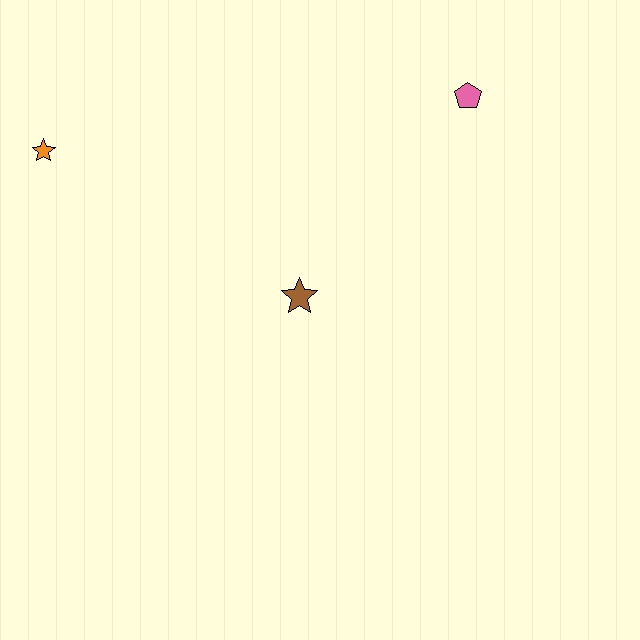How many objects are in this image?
There are 3 objects.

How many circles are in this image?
There are no circles.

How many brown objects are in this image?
There is 1 brown object.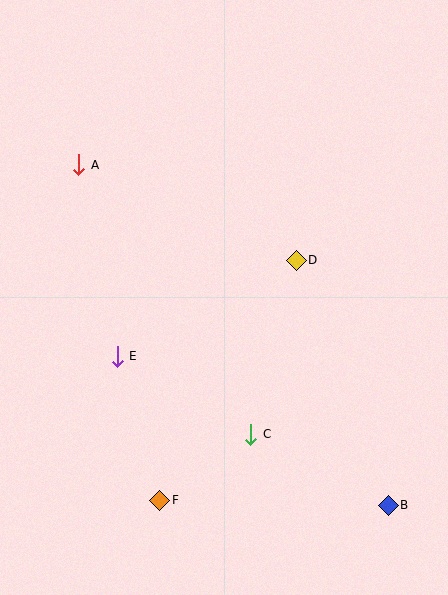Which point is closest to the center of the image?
Point D at (296, 260) is closest to the center.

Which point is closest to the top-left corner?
Point A is closest to the top-left corner.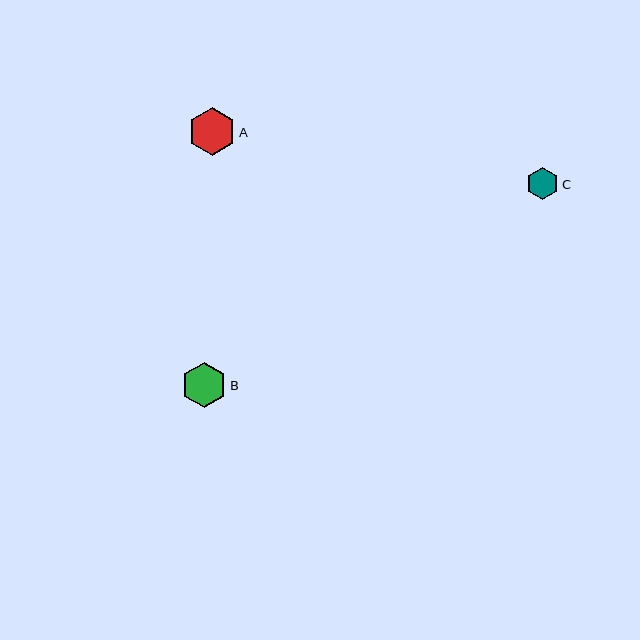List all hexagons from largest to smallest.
From largest to smallest: A, B, C.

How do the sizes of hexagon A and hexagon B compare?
Hexagon A and hexagon B are approximately the same size.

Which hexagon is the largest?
Hexagon A is the largest with a size of approximately 48 pixels.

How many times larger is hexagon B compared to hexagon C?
Hexagon B is approximately 1.4 times the size of hexagon C.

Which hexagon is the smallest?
Hexagon C is the smallest with a size of approximately 32 pixels.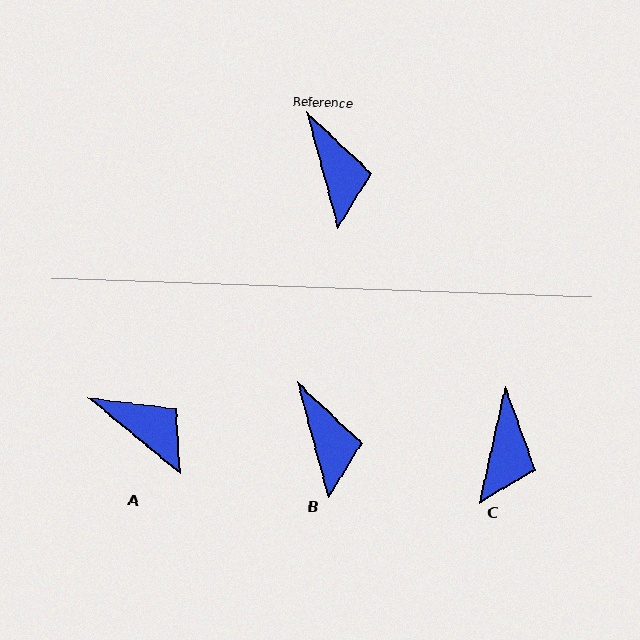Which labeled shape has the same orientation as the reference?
B.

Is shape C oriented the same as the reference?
No, it is off by about 27 degrees.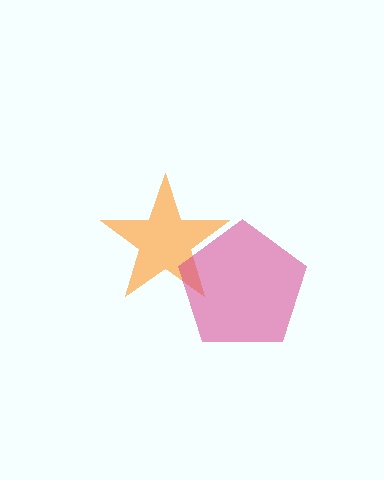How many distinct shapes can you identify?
There are 2 distinct shapes: an orange star, a magenta pentagon.